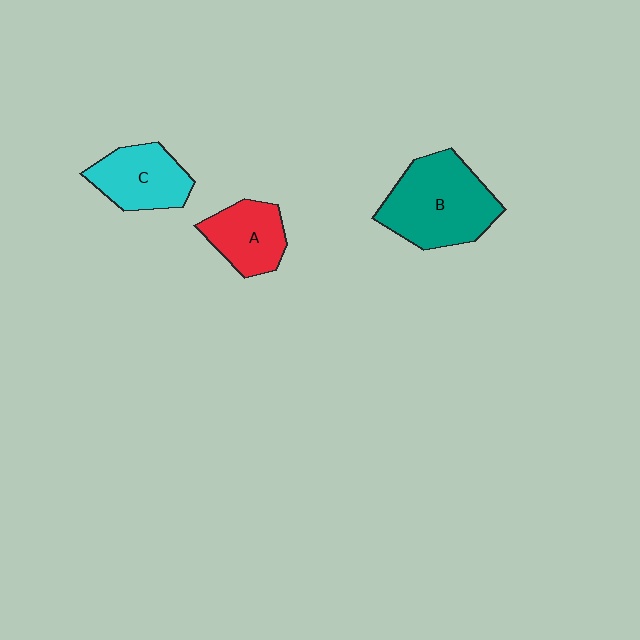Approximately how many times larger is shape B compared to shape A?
Approximately 1.8 times.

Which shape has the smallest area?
Shape A (red).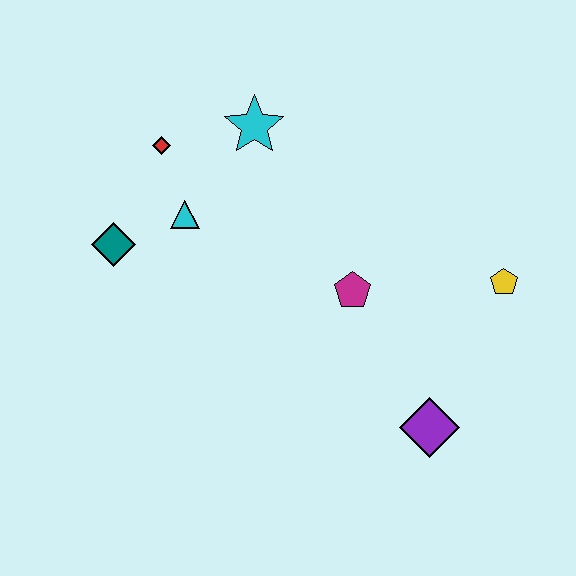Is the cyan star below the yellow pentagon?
No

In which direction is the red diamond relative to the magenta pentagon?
The red diamond is to the left of the magenta pentagon.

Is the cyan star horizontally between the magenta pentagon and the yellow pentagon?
No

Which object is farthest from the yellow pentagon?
The teal diamond is farthest from the yellow pentagon.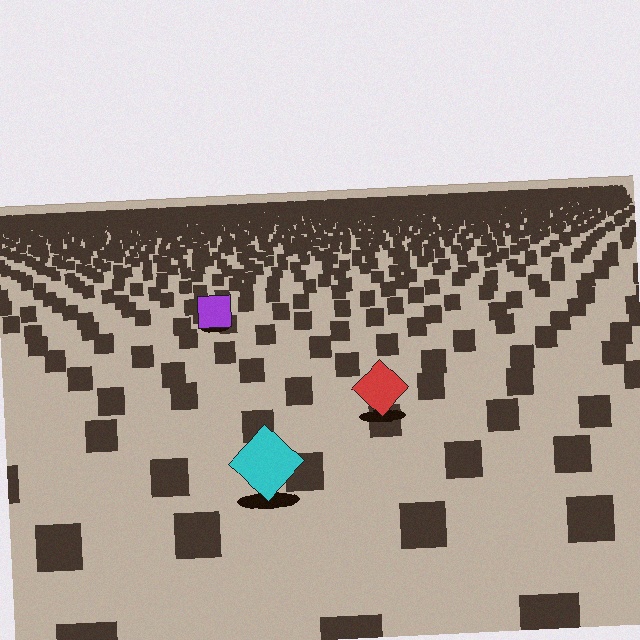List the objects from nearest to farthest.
From nearest to farthest: the cyan diamond, the red diamond, the purple square.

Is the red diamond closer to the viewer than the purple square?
Yes. The red diamond is closer — you can tell from the texture gradient: the ground texture is coarser near it.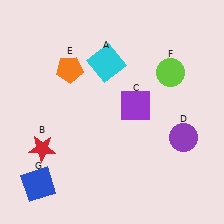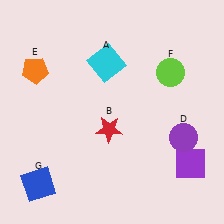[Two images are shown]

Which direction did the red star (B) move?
The red star (B) moved right.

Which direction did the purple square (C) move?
The purple square (C) moved down.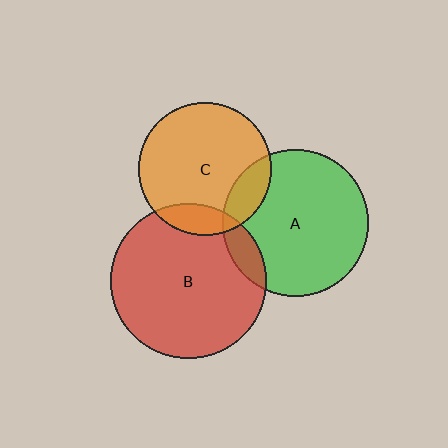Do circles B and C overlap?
Yes.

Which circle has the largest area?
Circle B (red).